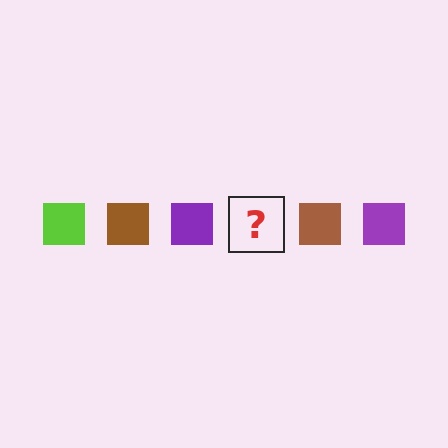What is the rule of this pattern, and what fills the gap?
The rule is that the pattern cycles through lime, brown, purple squares. The gap should be filled with a lime square.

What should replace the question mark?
The question mark should be replaced with a lime square.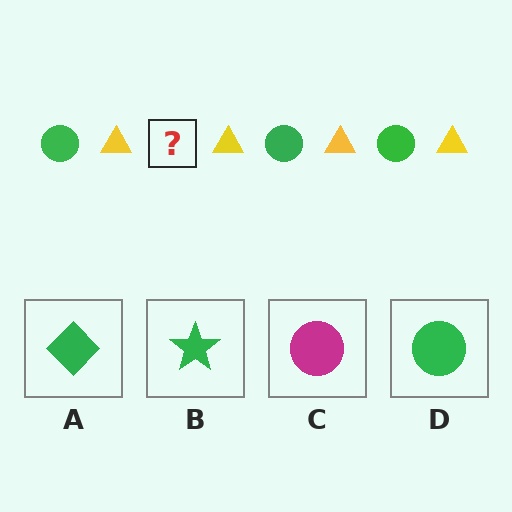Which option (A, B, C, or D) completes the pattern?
D.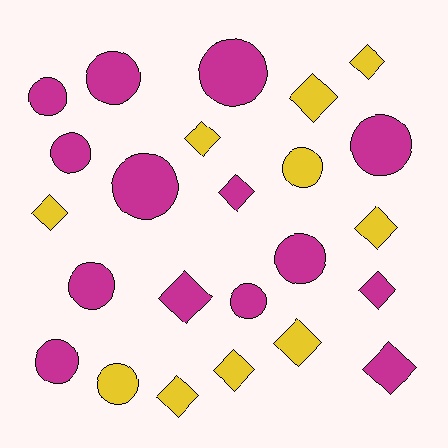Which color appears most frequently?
Magenta, with 14 objects.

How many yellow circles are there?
There are 2 yellow circles.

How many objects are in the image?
There are 24 objects.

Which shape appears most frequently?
Circle, with 12 objects.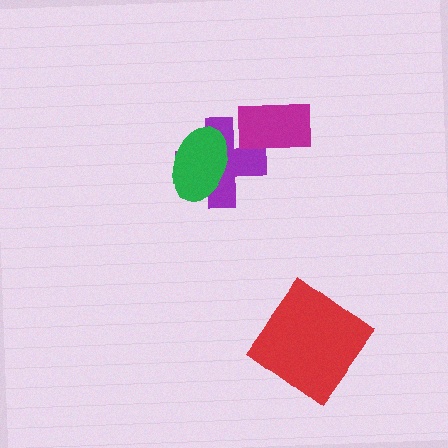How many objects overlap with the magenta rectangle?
1 object overlaps with the magenta rectangle.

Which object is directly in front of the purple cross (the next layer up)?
The green ellipse is directly in front of the purple cross.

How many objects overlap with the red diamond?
0 objects overlap with the red diamond.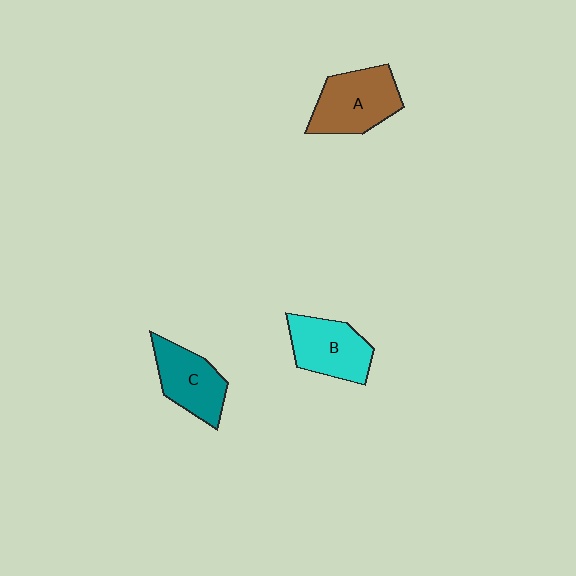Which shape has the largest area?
Shape A (brown).